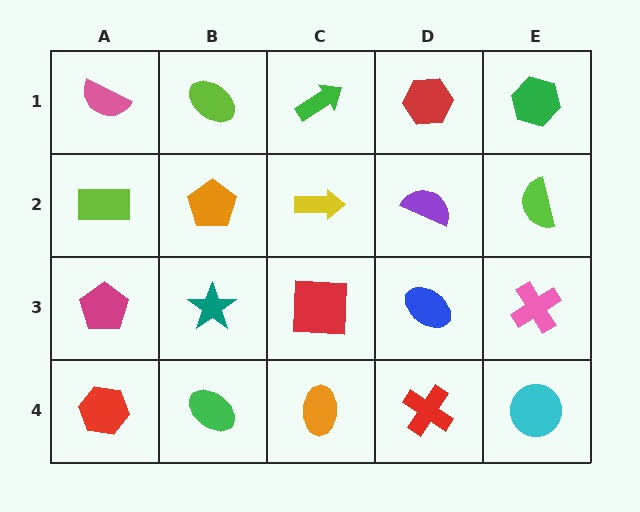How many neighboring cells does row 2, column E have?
3.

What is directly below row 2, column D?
A blue ellipse.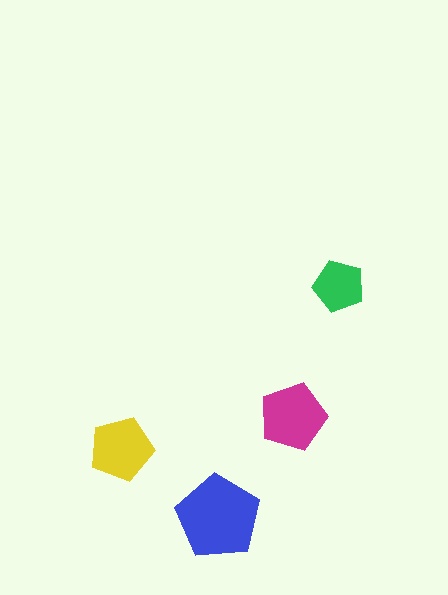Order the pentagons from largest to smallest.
the blue one, the magenta one, the yellow one, the green one.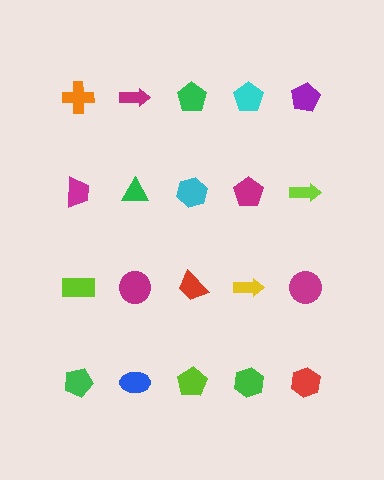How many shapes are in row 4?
5 shapes.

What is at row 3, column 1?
A lime rectangle.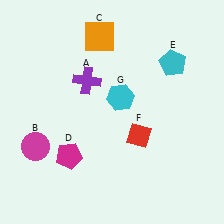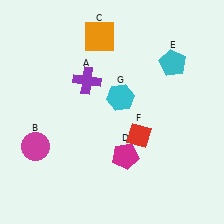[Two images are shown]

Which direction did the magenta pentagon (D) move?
The magenta pentagon (D) moved right.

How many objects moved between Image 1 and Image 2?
1 object moved between the two images.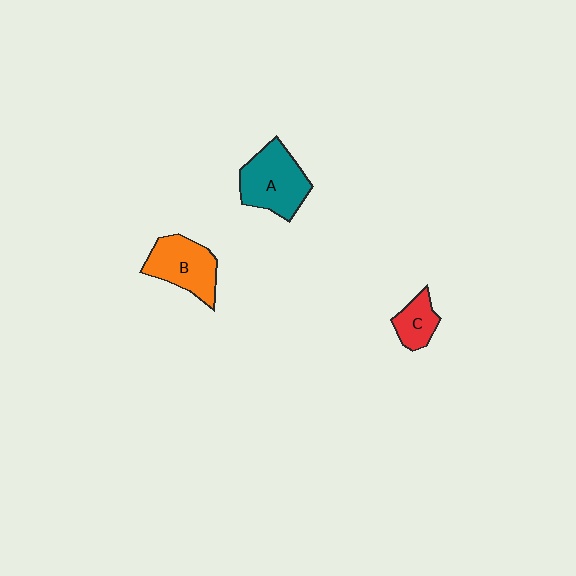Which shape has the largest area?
Shape A (teal).